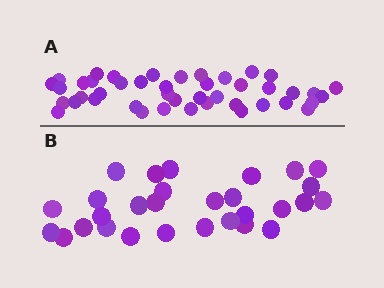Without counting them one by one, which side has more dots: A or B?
Region A (the top region) has more dots.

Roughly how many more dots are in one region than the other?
Region A has approximately 15 more dots than region B.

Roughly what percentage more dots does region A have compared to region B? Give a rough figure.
About 50% more.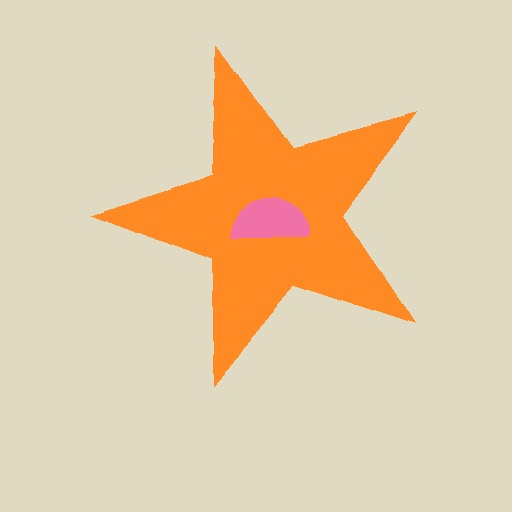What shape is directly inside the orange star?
The pink semicircle.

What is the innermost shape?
The pink semicircle.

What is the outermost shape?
The orange star.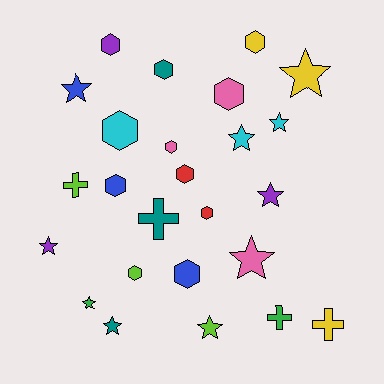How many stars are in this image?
There are 10 stars.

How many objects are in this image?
There are 25 objects.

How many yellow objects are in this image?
There are 3 yellow objects.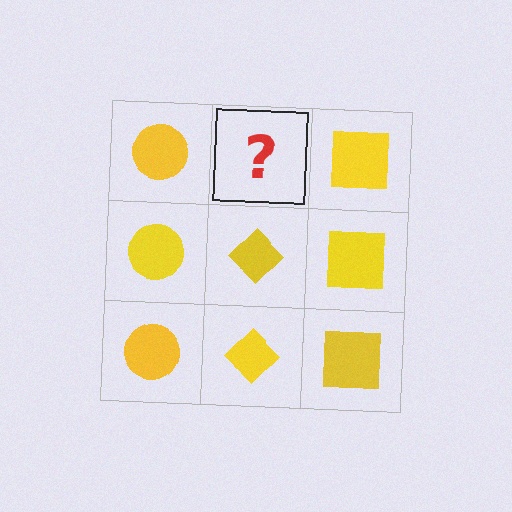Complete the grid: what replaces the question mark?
The question mark should be replaced with a yellow diamond.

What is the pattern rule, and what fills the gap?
The rule is that each column has a consistent shape. The gap should be filled with a yellow diamond.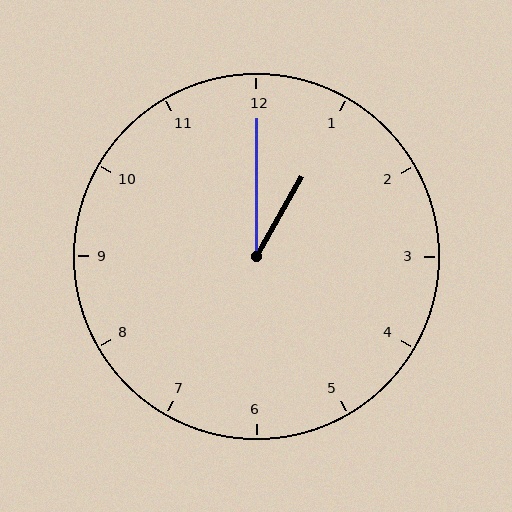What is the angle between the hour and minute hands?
Approximately 30 degrees.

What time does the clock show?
1:00.